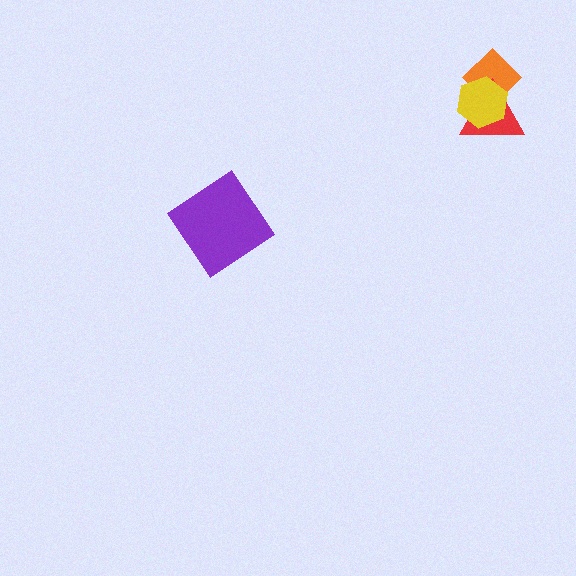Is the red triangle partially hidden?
Yes, it is partially covered by another shape.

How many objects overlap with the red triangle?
2 objects overlap with the red triangle.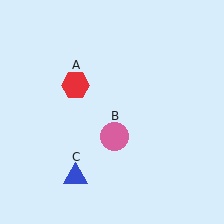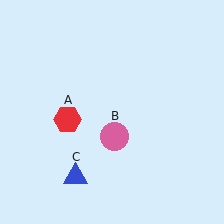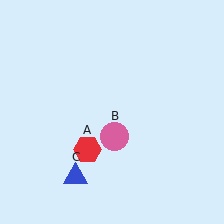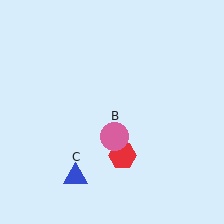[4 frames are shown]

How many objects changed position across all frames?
1 object changed position: red hexagon (object A).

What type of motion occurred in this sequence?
The red hexagon (object A) rotated counterclockwise around the center of the scene.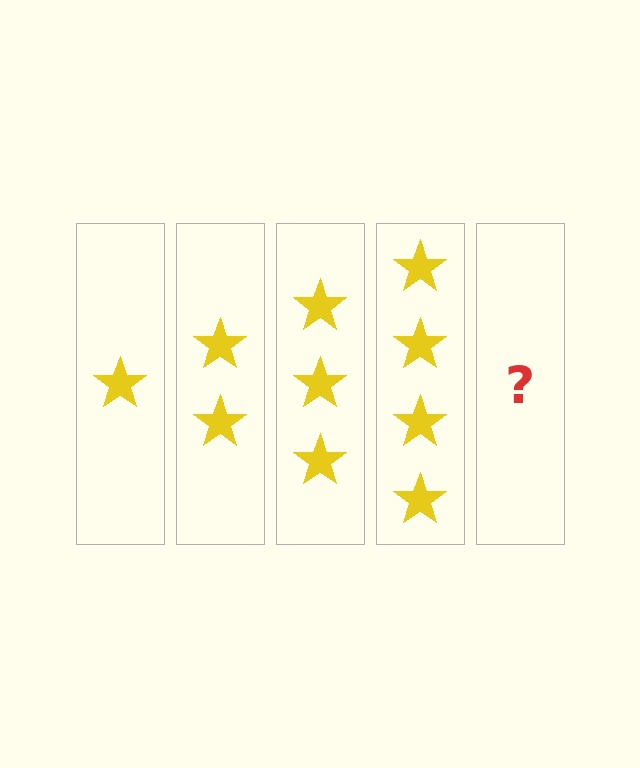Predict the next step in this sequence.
The next step is 5 stars.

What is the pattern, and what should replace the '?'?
The pattern is that each step adds one more star. The '?' should be 5 stars.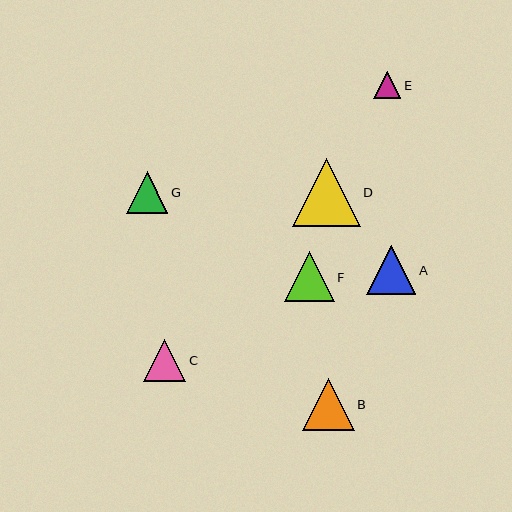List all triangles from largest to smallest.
From largest to smallest: D, B, F, A, C, G, E.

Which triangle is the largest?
Triangle D is the largest with a size of approximately 68 pixels.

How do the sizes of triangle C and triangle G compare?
Triangle C and triangle G are approximately the same size.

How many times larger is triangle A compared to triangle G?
Triangle A is approximately 1.2 times the size of triangle G.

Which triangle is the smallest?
Triangle E is the smallest with a size of approximately 27 pixels.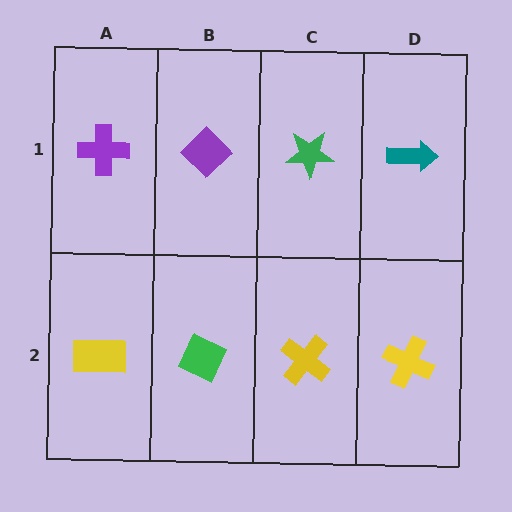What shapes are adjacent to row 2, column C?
A green star (row 1, column C), a green diamond (row 2, column B), a yellow cross (row 2, column D).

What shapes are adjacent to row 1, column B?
A green diamond (row 2, column B), a purple cross (row 1, column A), a green star (row 1, column C).